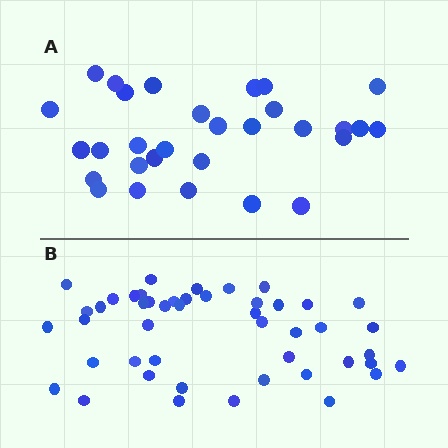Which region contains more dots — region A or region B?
Region B (the bottom region) has more dots.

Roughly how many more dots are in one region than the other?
Region B has approximately 15 more dots than region A.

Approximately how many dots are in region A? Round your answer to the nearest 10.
About 30 dots.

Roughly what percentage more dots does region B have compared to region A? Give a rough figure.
About 55% more.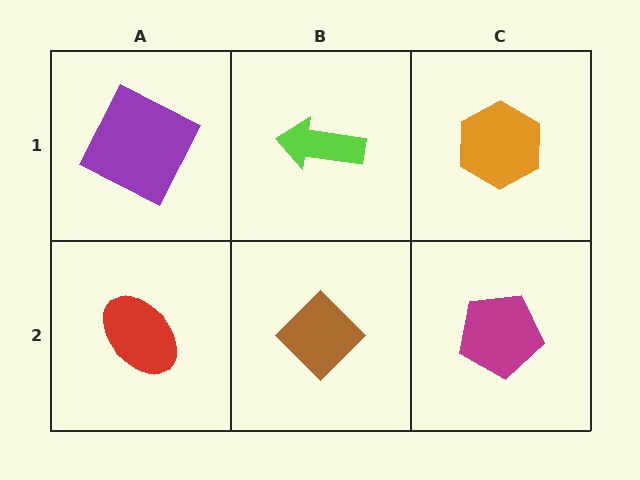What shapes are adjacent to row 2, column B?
A lime arrow (row 1, column B), a red ellipse (row 2, column A), a magenta pentagon (row 2, column C).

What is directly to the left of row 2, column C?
A brown diamond.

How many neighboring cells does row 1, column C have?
2.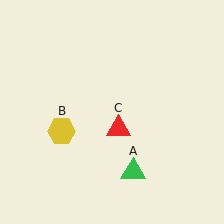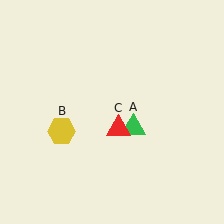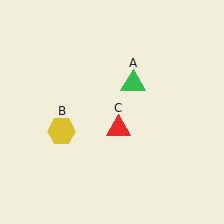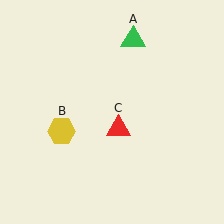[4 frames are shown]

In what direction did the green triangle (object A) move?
The green triangle (object A) moved up.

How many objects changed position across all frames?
1 object changed position: green triangle (object A).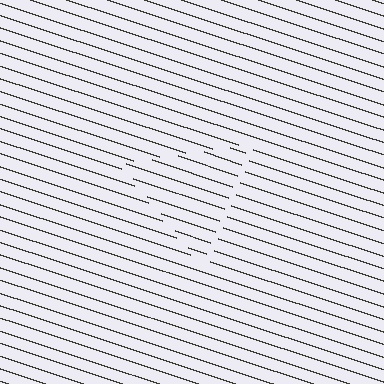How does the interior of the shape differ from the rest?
The interior of the shape contains the same grating, shifted by half a period — the contour is defined by the phase discontinuity where line-ends from the inner and outer gratings abut.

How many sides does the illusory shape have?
3 sides — the line-ends trace a triangle.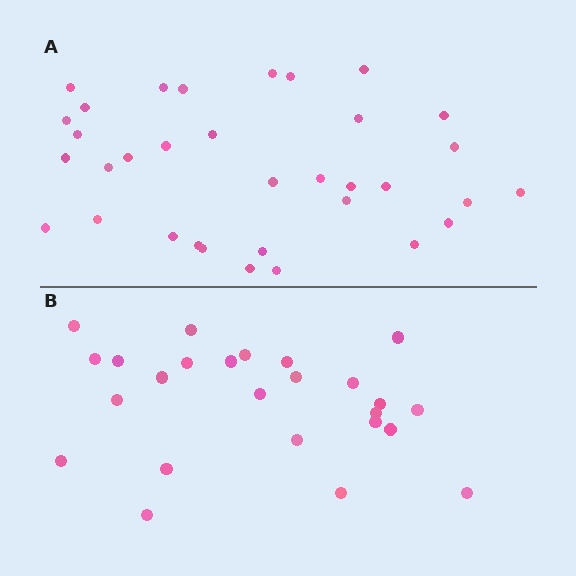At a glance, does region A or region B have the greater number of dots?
Region A (the top region) has more dots.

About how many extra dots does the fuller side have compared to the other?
Region A has roughly 8 or so more dots than region B.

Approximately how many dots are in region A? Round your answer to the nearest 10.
About 30 dots. (The exact count is 34, which rounds to 30.)